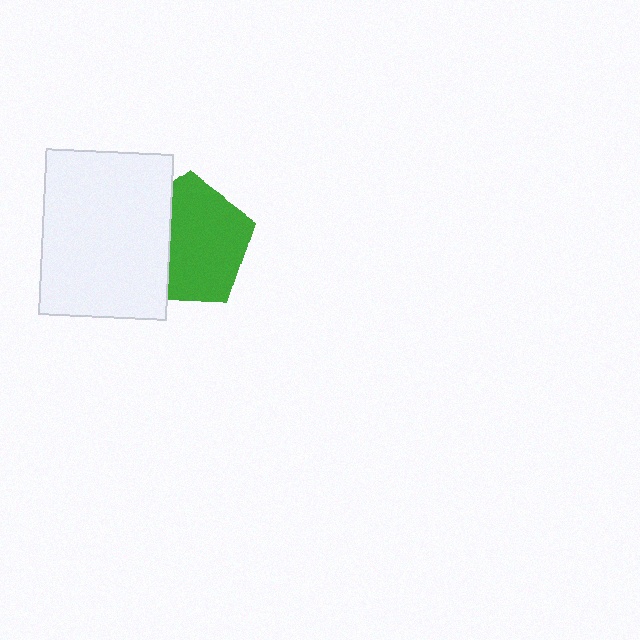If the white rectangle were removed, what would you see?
You would see the complete green pentagon.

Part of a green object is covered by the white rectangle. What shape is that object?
It is a pentagon.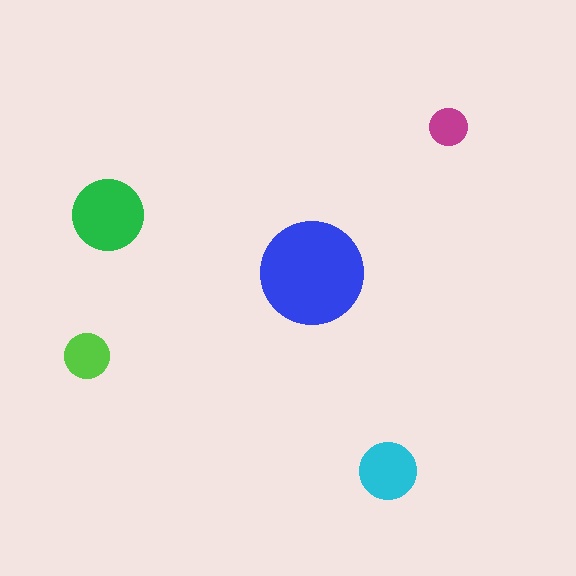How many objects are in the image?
There are 5 objects in the image.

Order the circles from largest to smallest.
the blue one, the green one, the cyan one, the lime one, the magenta one.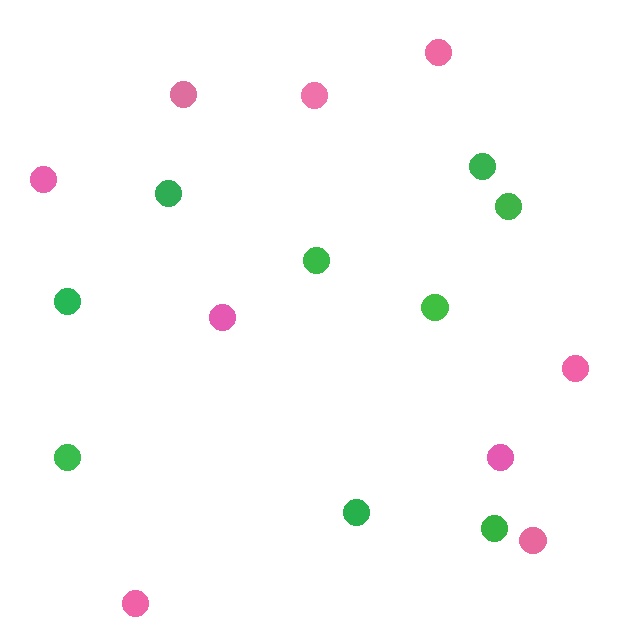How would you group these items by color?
There are 2 groups: one group of green circles (9) and one group of pink circles (9).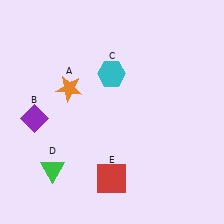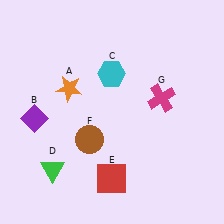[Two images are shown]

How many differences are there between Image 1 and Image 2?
There are 2 differences between the two images.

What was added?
A brown circle (F), a magenta cross (G) were added in Image 2.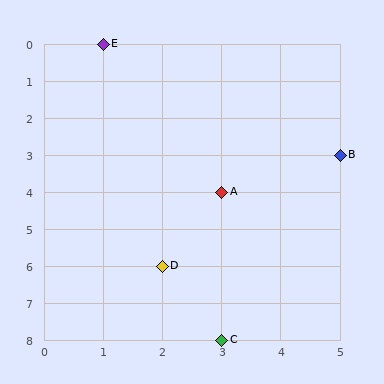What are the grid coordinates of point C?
Point C is at grid coordinates (3, 8).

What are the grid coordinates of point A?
Point A is at grid coordinates (3, 4).